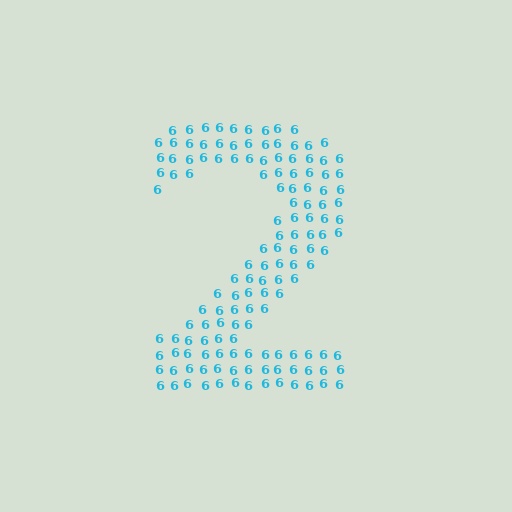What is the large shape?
The large shape is the digit 2.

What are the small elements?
The small elements are digit 6's.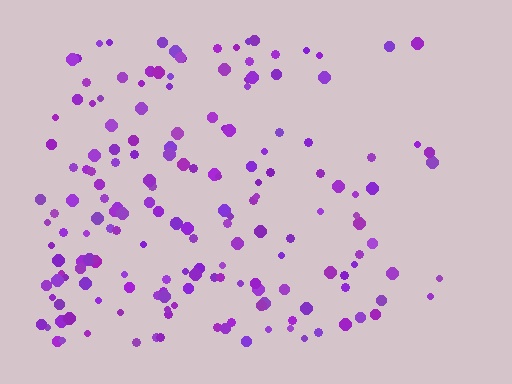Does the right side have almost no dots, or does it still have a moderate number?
Still a moderate number, just noticeably fewer than the left.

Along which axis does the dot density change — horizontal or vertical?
Horizontal.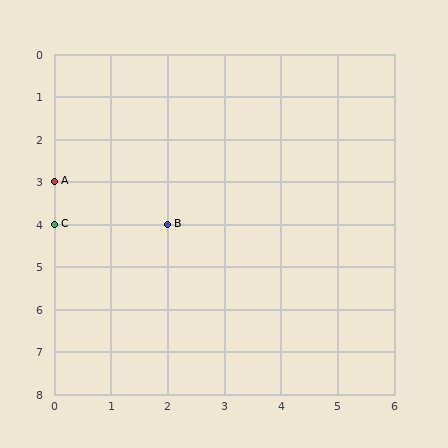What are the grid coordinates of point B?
Point B is at grid coordinates (2, 4).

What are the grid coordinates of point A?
Point A is at grid coordinates (0, 3).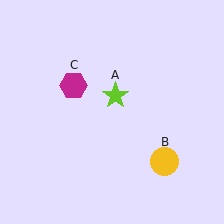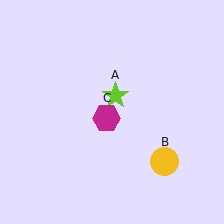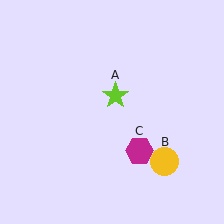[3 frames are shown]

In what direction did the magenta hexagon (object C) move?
The magenta hexagon (object C) moved down and to the right.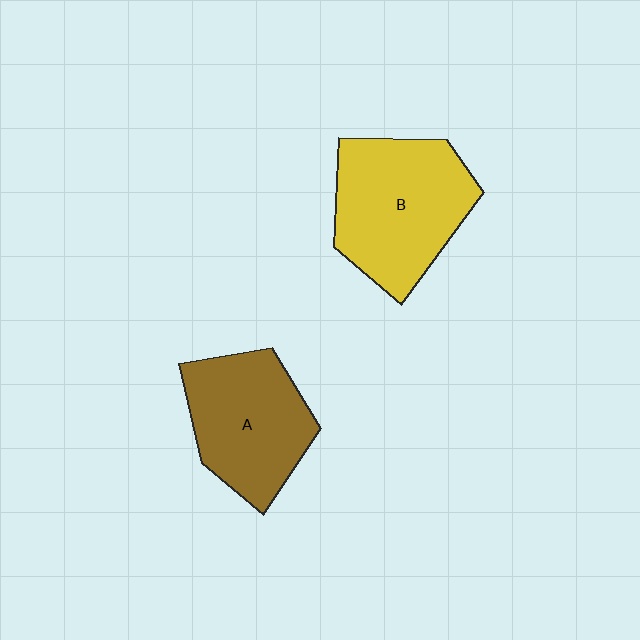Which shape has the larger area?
Shape B (yellow).